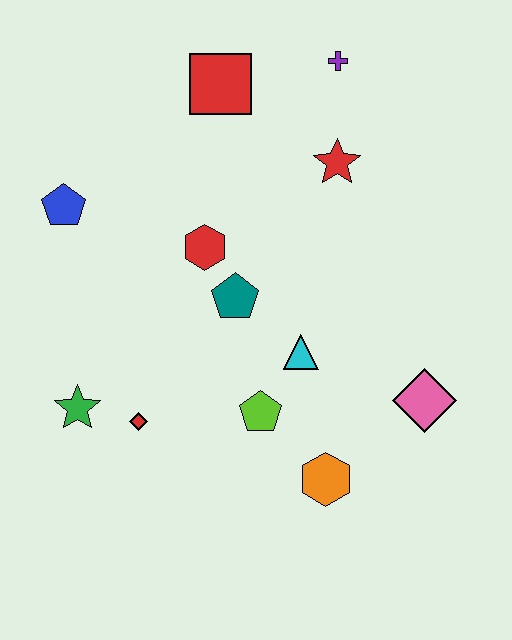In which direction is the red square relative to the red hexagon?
The red square is above the red hexagon.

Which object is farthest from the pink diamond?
The blue pentagon is farthest from the pink diamond.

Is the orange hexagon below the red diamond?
Yes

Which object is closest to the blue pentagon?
The red hexagon is closest to the blue pentagon.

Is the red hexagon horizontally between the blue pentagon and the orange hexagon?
Yes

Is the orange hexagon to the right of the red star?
No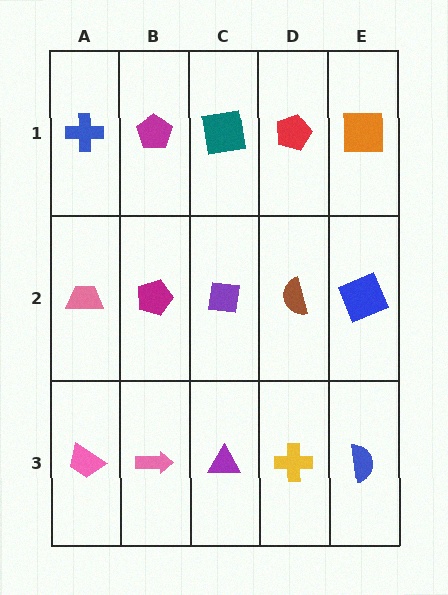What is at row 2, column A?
A pink trapezoid.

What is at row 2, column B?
A magenta pentagon.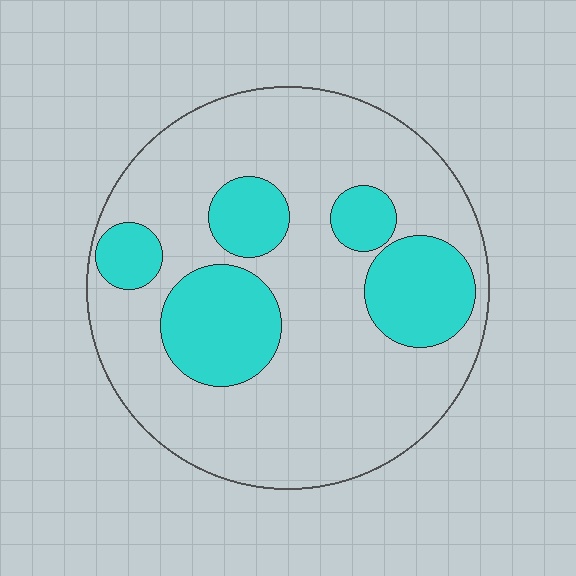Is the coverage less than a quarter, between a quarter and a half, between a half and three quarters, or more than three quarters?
Between a quarter and a half.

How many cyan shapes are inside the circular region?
5.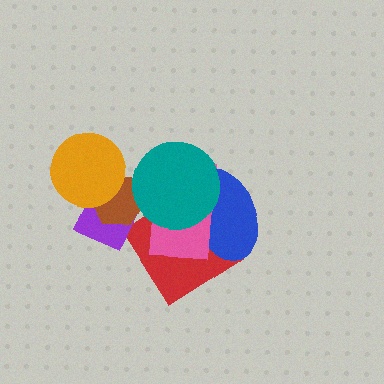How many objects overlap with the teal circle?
4 objects overlap with the teal circle.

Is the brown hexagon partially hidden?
Yes, it is partially covered by another shape.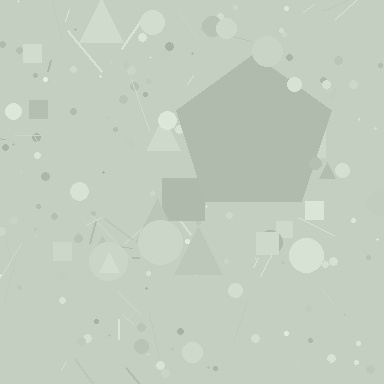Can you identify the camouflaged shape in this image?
The camouflaged shape is a pentagon.